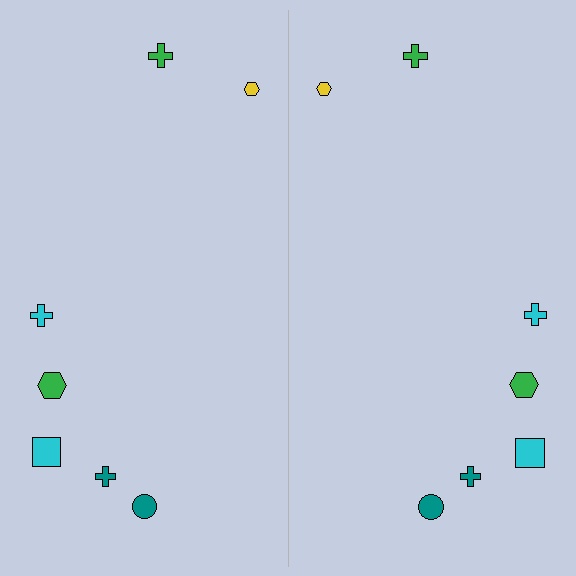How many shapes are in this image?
There are 14 shapes in this image.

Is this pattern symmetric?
Yes, this pattern has bilateral (reflection) symmetry.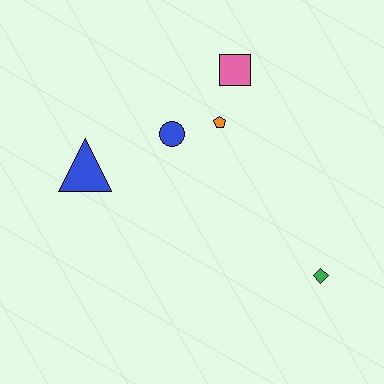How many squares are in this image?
There is 1 square.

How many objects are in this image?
There are 5 objects.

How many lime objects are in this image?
There are no lime objects.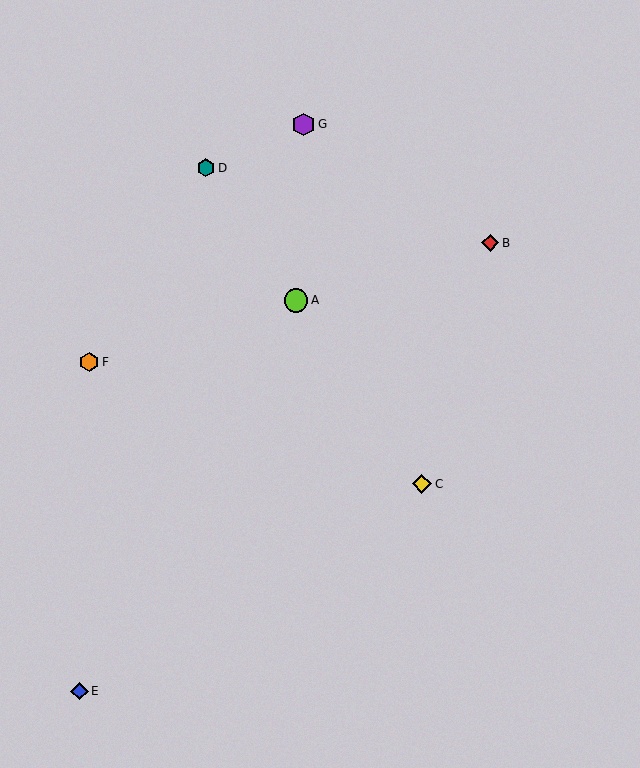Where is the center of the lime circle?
The center of the lime circle is at (296, 300).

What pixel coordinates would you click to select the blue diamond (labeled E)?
Click at (80, 691) to select the blue diamond E.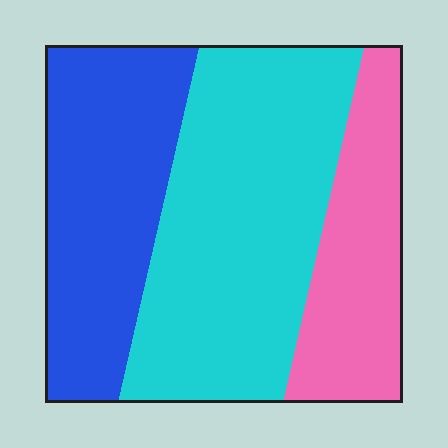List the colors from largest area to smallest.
From largest to smallest: cyan, blue, pink.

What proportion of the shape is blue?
Blue takes up between a quarter and a half of the shape.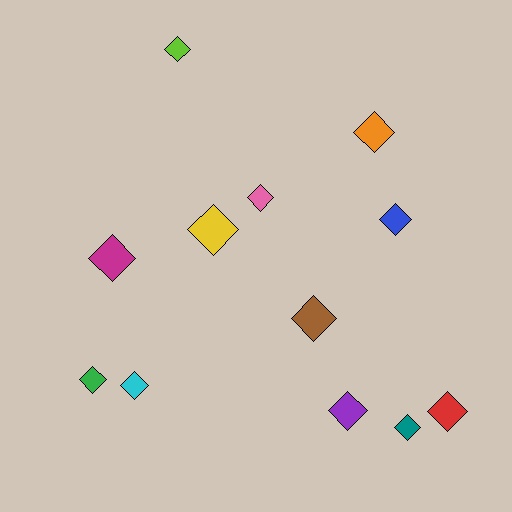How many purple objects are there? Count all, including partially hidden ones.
There is 1 purple object.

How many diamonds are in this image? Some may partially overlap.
There are 12 diamonds.